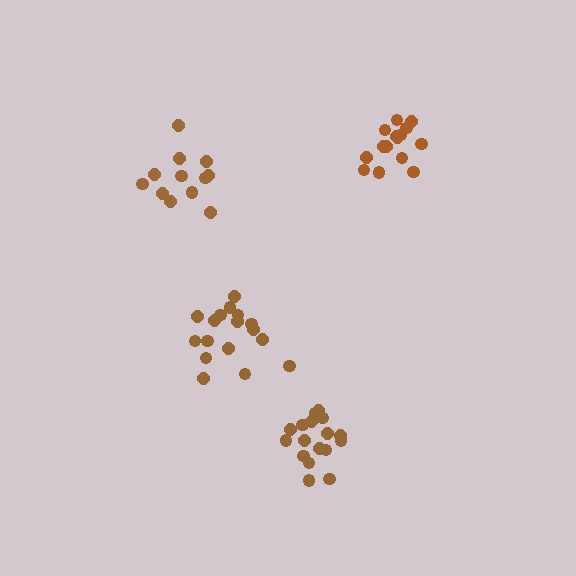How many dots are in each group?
Group 1: 17 dots, Group 2: 15 dots, Group 3: 12 dots, Group 4: 17 dots (61 total).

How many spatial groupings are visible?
There are 4 spatial groupings.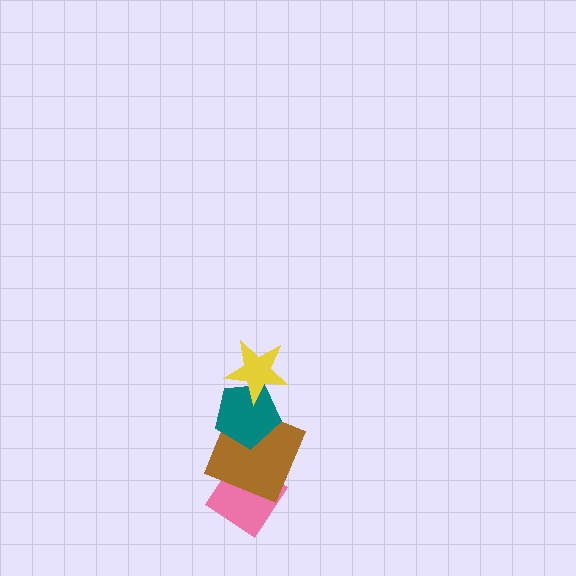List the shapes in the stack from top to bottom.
From top to bottom: the yellow star, the teal pentagon, the brown square, the pink diamond.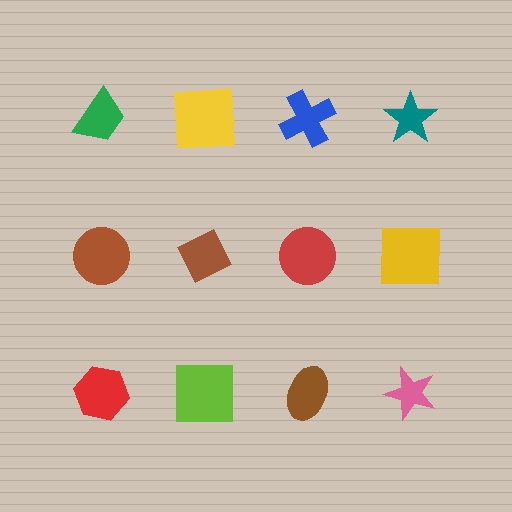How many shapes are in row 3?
4 shapes.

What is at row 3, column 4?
A pink star.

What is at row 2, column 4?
A yellow square.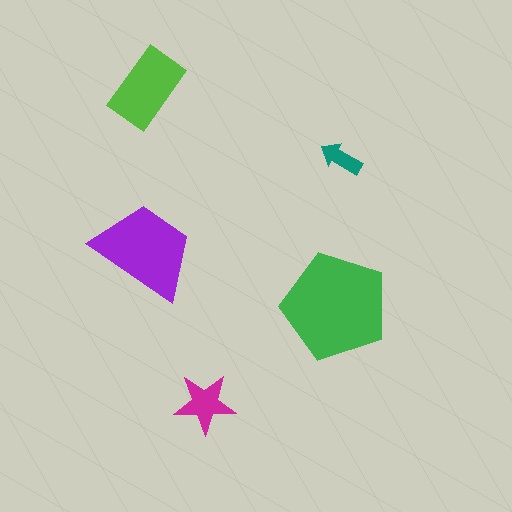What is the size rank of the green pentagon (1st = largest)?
1st.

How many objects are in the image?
There are 5 objects in the image.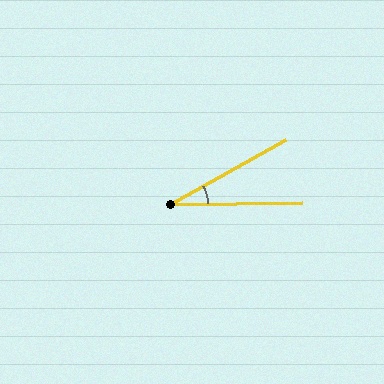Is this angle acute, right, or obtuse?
It is acute.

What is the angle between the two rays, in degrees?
Approximately 29 degrees.